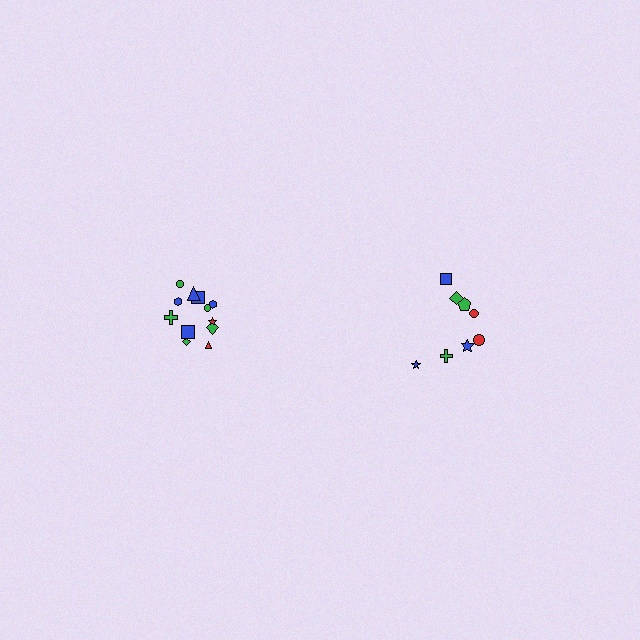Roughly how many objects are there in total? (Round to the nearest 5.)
Roughly 20 objects in total.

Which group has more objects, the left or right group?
The left group.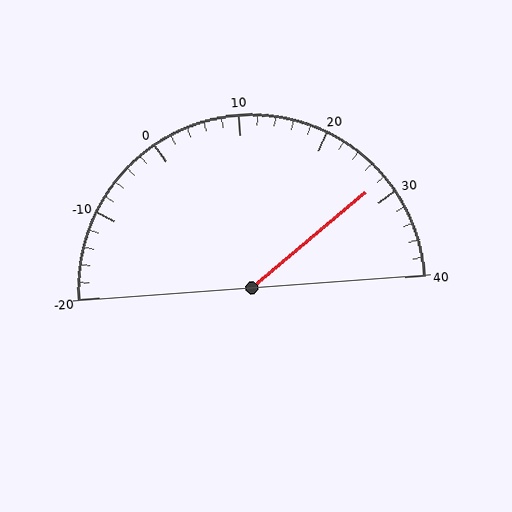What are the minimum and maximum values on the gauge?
The gauge ranges from -20 to 40.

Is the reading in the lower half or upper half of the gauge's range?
The reading is in the upper half of the range (-20 to 40).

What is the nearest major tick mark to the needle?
The nearest major tick mark is 30.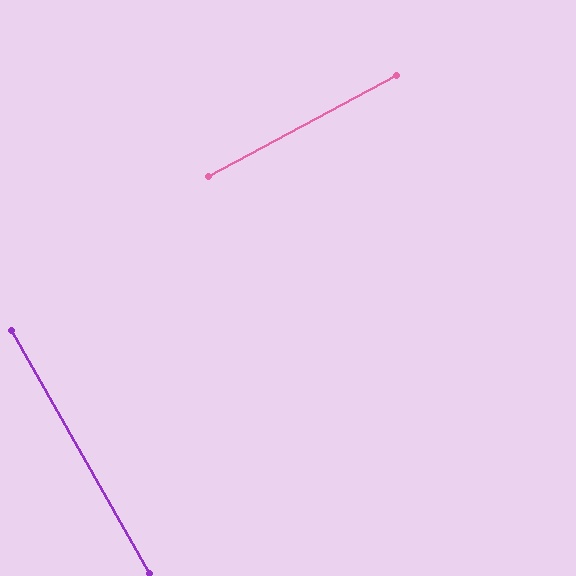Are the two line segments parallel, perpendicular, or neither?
Perpendicular — they meet at approximately 89°.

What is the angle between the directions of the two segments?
Approximately 89 degrees.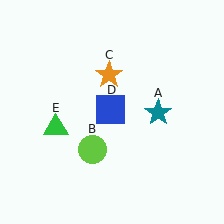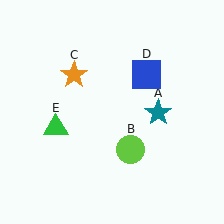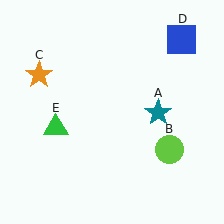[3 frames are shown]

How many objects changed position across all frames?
3 objects changed position: lime circle (object B), orange star (object C), blue square (object D).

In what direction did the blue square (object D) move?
The blue square (object D) moved up and to the right.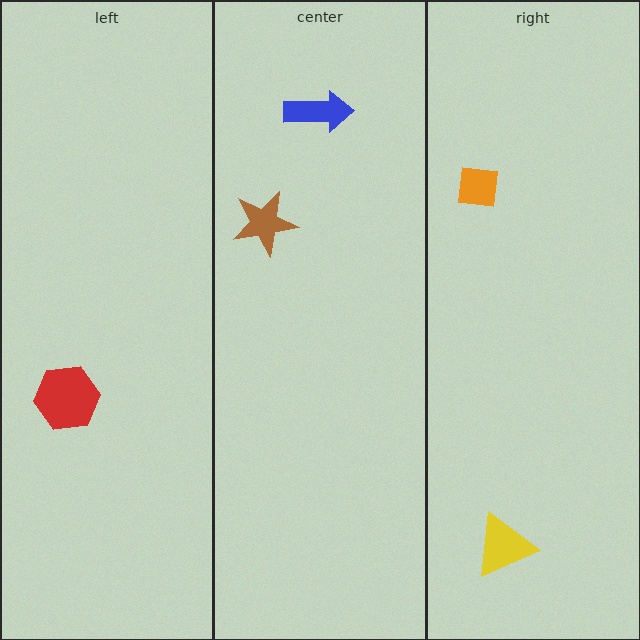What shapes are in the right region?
The orange square, the yellow triangle.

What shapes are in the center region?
The brown star, the blue arrow.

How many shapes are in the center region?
2.